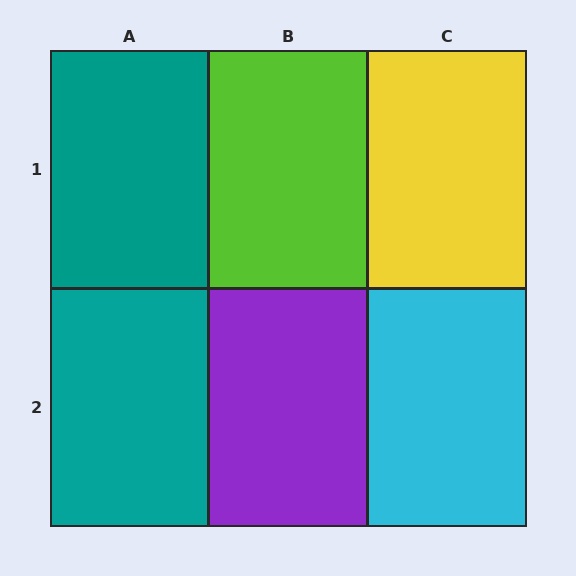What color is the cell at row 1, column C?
Yellow.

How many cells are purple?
1 cell is purple.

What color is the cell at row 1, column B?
Lime.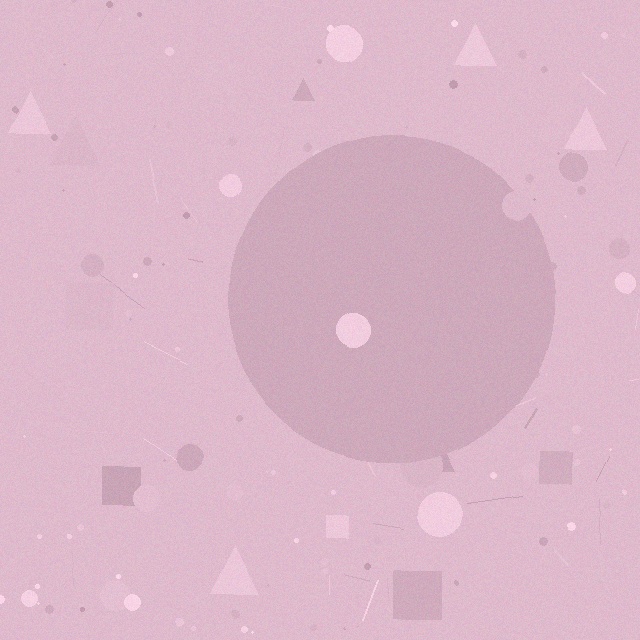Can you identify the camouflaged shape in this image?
The camouflaged shape is a circle.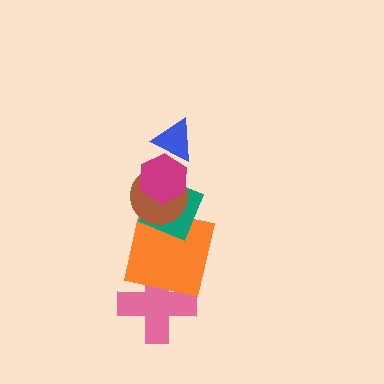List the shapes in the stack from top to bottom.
From top to bottom: the blue triangle, the magenta hexagon, the brown circle, the teal diamond, the orange square, the pink cross.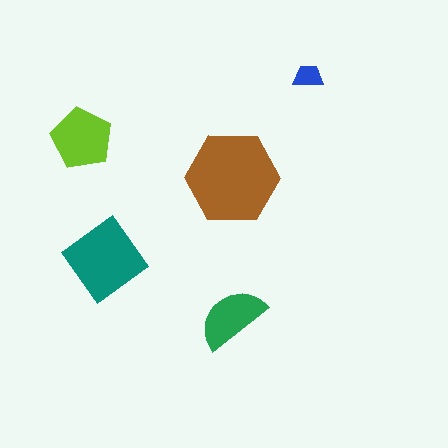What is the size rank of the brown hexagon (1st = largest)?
1st.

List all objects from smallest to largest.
The blue trapezoid, the green semicircle, the lime pentagon, the teal diamond, the brown hexagon.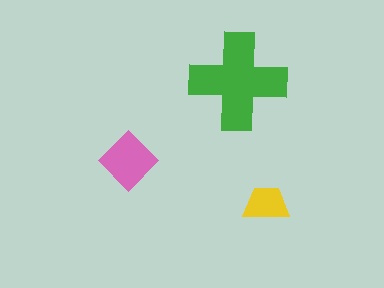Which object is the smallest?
The yellow trapezoid.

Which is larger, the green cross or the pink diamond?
The green cross.